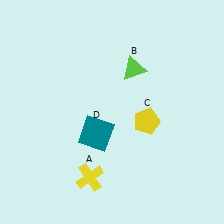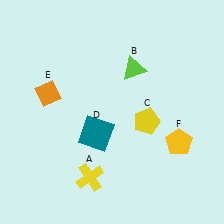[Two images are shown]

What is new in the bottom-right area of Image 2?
A yellow pentagon (F) was added in the bottom-right area of Image 2.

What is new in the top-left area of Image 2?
An orange diamond (E) was added in the top-left area of Image 2.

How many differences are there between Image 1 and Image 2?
There are 2 differences between the two images.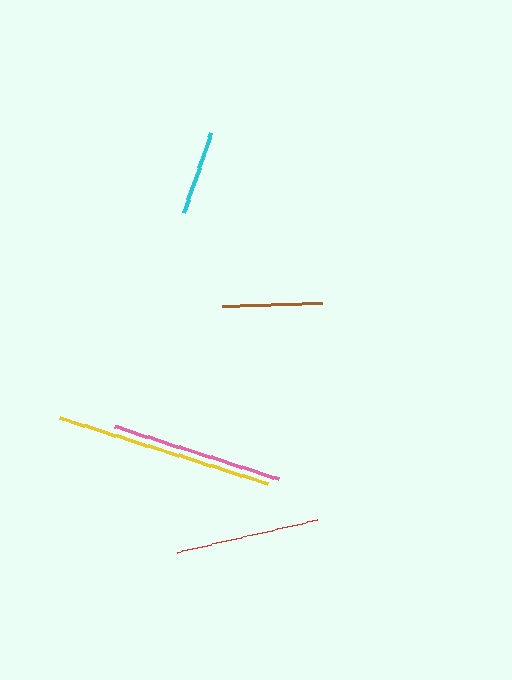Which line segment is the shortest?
The cyan line is the shortest at approximately 85 pixels.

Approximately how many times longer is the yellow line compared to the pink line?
The yellow line is approximately 1.3 times the length of the pink line.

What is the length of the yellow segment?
The yellow segment is approximately 217 pixels long.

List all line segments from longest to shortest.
From longest to shortest: yellow, pink, red, brown, cyan.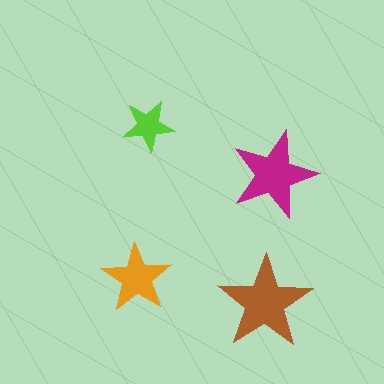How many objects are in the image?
There are 4 objects in the image.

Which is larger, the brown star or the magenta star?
The brown one.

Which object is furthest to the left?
The orange star is leftmost.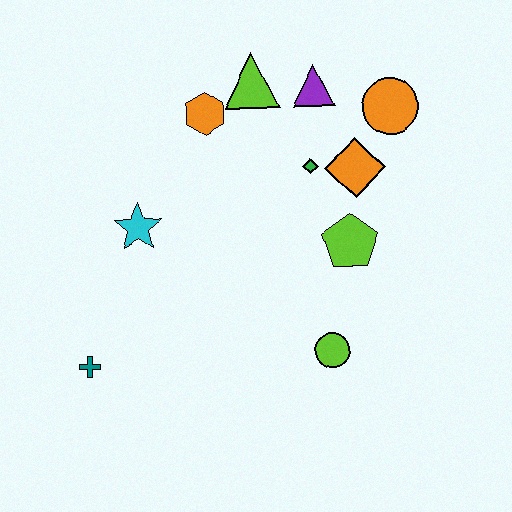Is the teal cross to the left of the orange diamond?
Yes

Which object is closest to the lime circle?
The lime pentagon is closest to the lime circle.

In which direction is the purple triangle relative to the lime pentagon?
The purple triangle is above the lime pentagon.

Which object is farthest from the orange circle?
The teal cross is farthest from the orange circle.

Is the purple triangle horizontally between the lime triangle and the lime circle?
Yes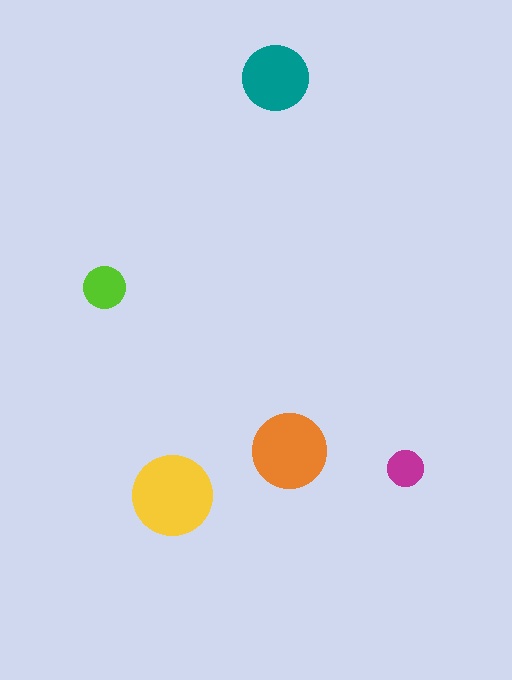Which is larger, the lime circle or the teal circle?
The teal one.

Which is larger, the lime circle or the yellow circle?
The yellow one.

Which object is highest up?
The teal circle is topmost.